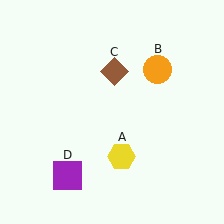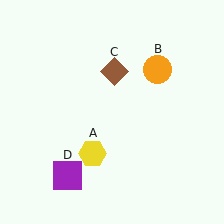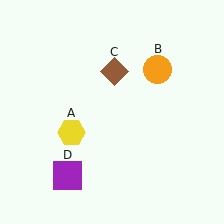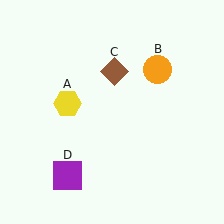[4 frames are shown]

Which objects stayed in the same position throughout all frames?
Orange circle (object B) and brown diamond (object C) and purple square (object D) remained stationary.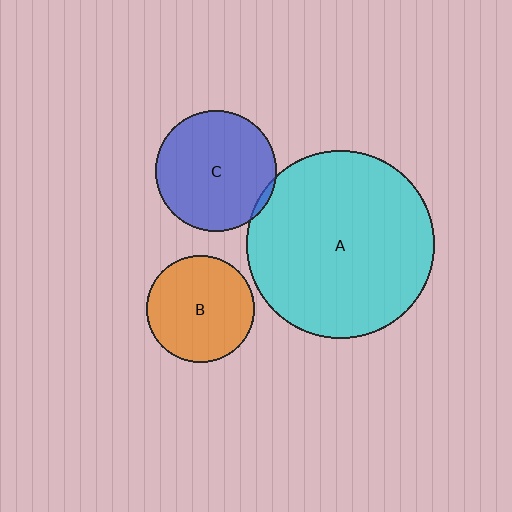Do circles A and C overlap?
Yes.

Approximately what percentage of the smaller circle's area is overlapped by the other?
Approximately 5%.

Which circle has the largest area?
Circle A (cyan).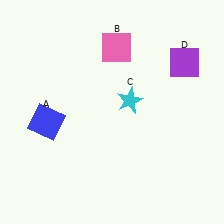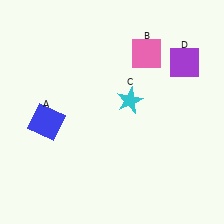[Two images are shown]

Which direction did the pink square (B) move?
The pink square (B) moved right.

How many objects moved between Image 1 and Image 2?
1 object moved between the two images.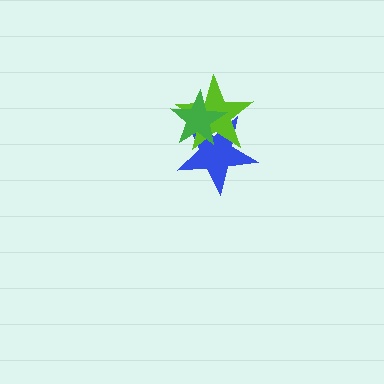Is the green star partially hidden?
No, no other shape covers it.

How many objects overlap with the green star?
2 objects overlap with the green star.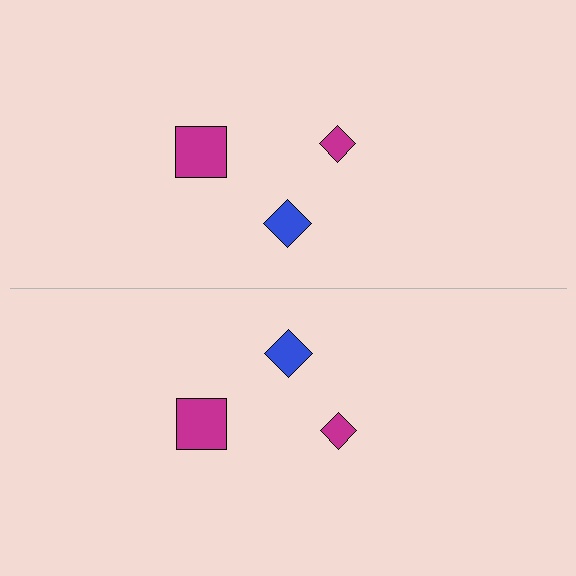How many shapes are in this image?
There are 6 shapes in this image.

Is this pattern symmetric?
Yes, this pattern has bilateral (reflection) symmetry.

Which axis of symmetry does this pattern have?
The pattern has a horizontal axis of symmetry running through the center of the image.